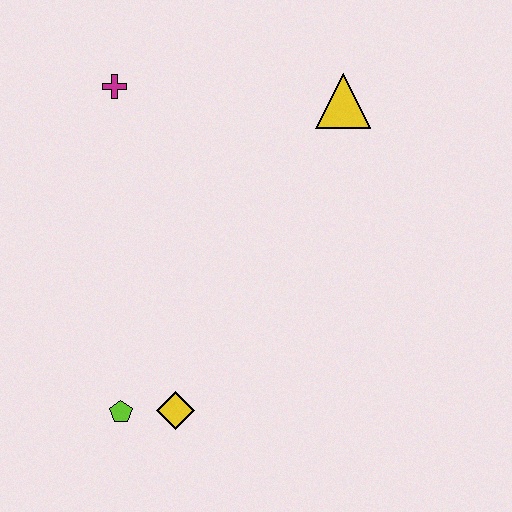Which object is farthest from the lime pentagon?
The yellow triangle is farthest from the lime pentagon.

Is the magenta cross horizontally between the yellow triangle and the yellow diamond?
No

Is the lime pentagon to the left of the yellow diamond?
Yes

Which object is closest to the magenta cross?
The yellow triangle is closest to the magenta cross.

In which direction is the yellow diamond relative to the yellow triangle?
The yellow diamond is below the yellow triangle.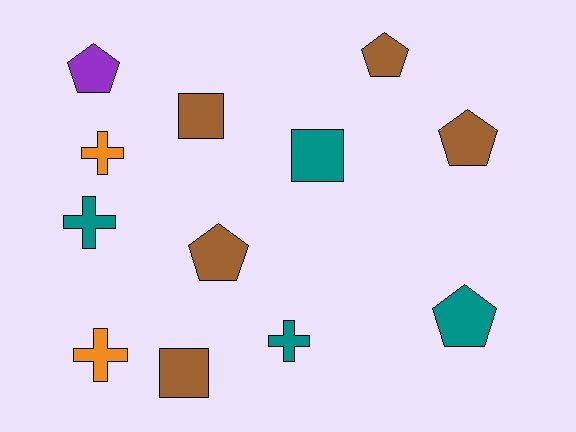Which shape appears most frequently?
Pentagon, with 5 objects.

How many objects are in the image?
There are 12 objects.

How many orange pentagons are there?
There are no orange pentagons.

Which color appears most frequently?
Brown, with 5 objects.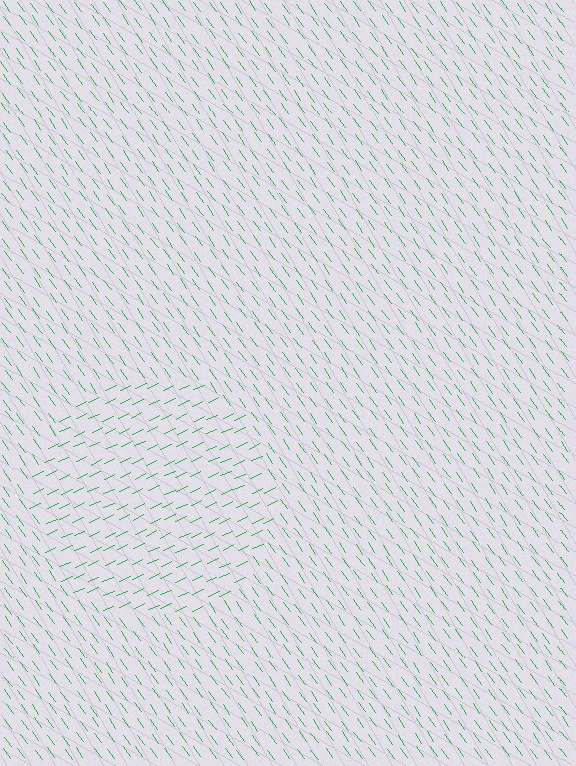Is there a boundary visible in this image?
Yes, there is a texture boundary formed by a change in line orientation.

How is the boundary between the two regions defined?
The boundary is defined purely by a change in line orientation (approximately 78 degrees difference). All lines are the same color and thickness.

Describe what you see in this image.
The image is filled with small green line segments. A circle region in the image has lines oriented differently from the surrounding lines, creating a visible texture boundary.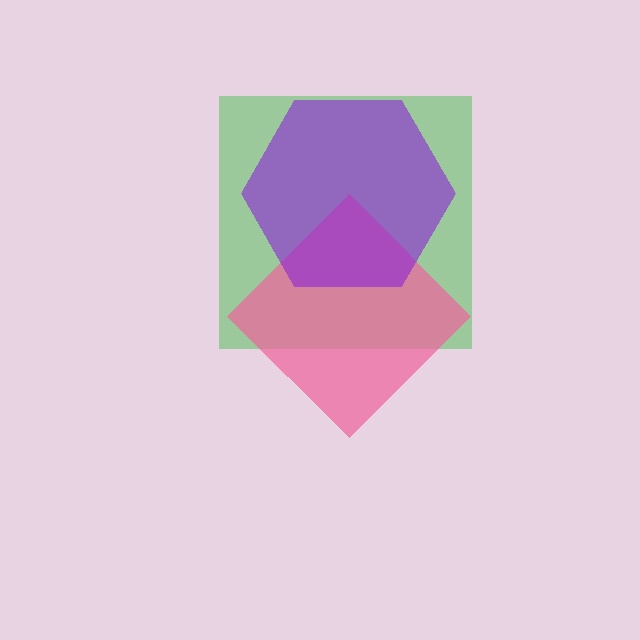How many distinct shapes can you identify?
There are 3 distinct shapes: a green square, a pink diamond, a purple hexagon.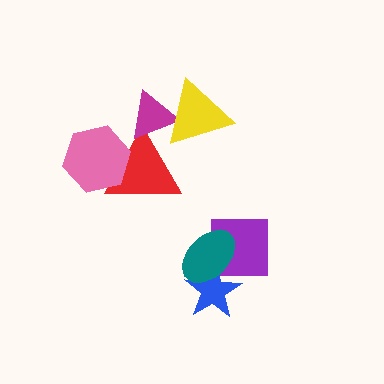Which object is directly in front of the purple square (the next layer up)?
The blue star is directly in front of the purple square.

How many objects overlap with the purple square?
2 objects overlap with the purple square.